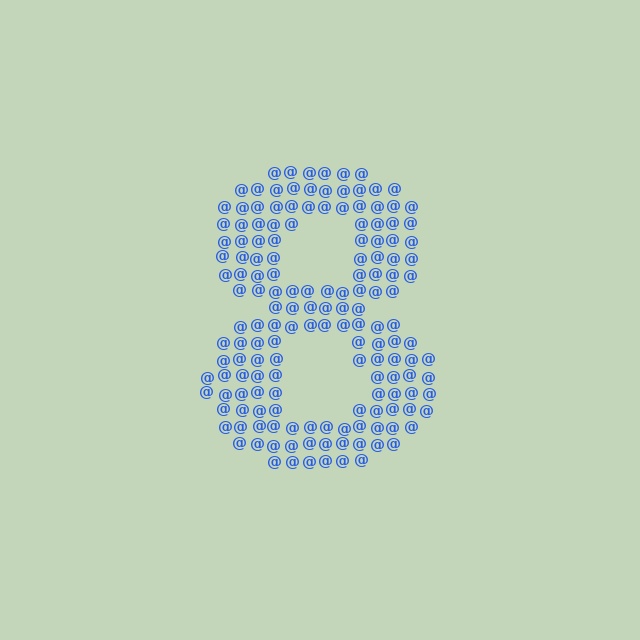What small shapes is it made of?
It is made of small at signs.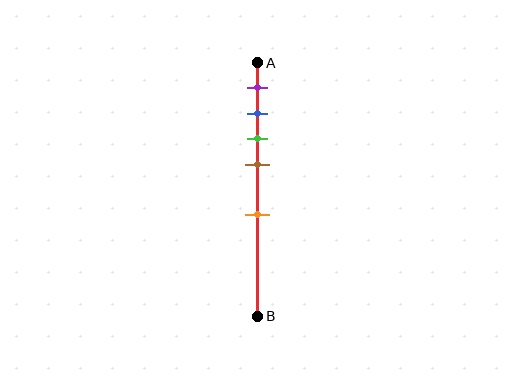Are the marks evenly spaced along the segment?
No, the marks are not evenly spaced.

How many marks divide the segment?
There are 5 marks dividing the segment.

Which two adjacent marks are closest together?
The blue and green marks are the closest adjacent pair.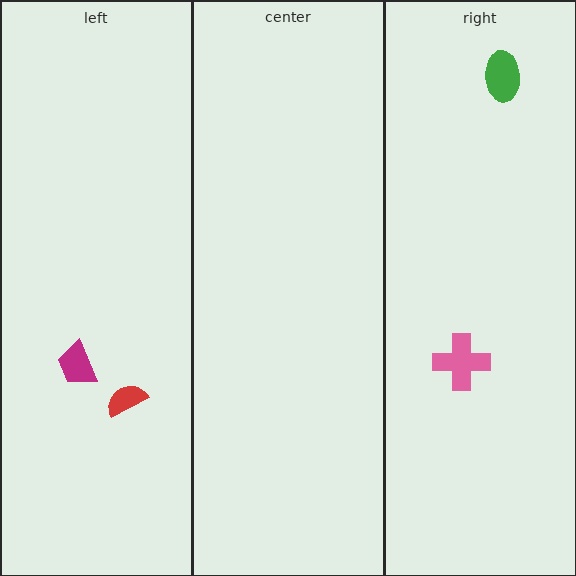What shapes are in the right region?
The pink cross, the green ellipse.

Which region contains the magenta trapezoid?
The left region.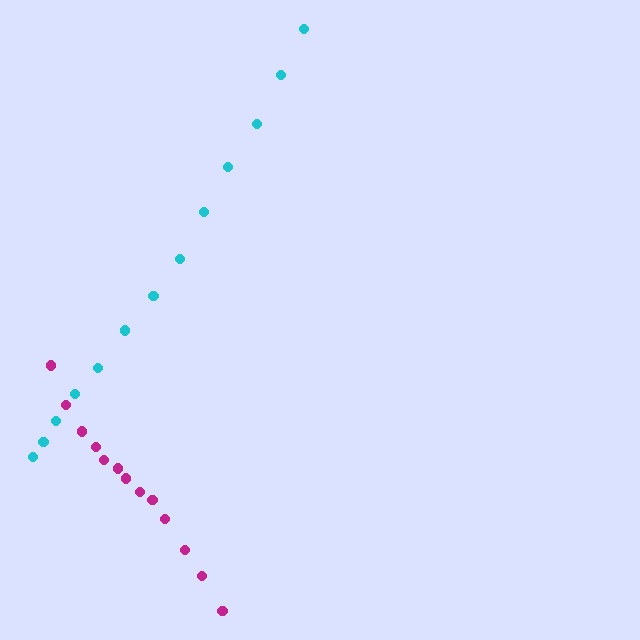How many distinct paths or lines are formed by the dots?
There are 2 distinct paths.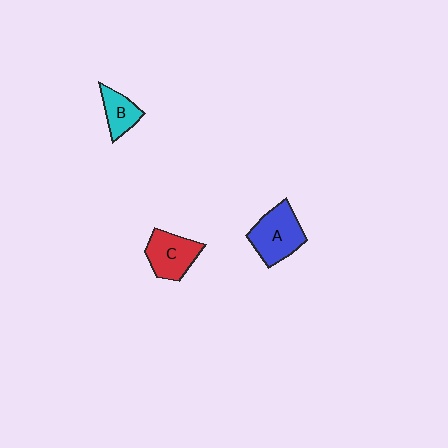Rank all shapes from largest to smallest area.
From largest to smallest: A (blue), C (red), B (cyan).